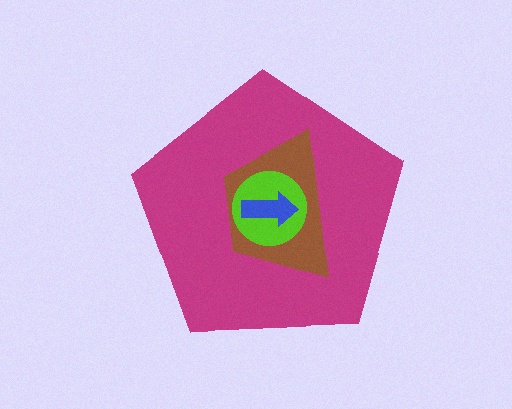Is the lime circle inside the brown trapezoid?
Yes.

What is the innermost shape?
The blue arrow.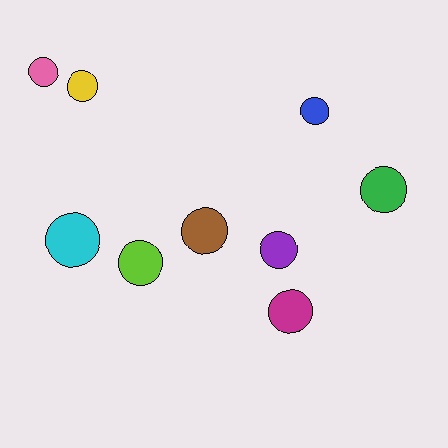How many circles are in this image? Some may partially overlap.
There are 9 circles.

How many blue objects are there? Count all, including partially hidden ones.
There is 1 blue object.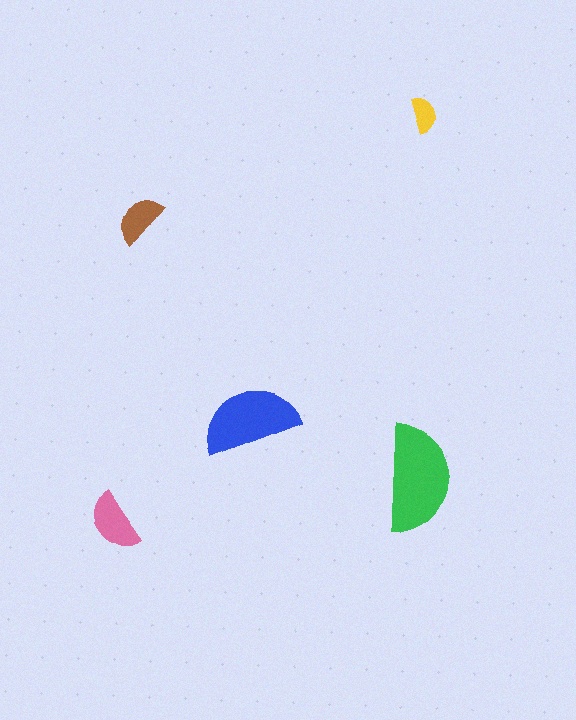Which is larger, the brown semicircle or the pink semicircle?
The pink one.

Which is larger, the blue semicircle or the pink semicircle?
The blue one.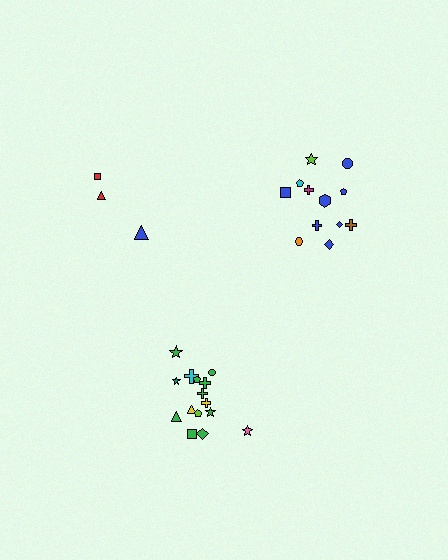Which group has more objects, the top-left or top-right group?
The top-right group.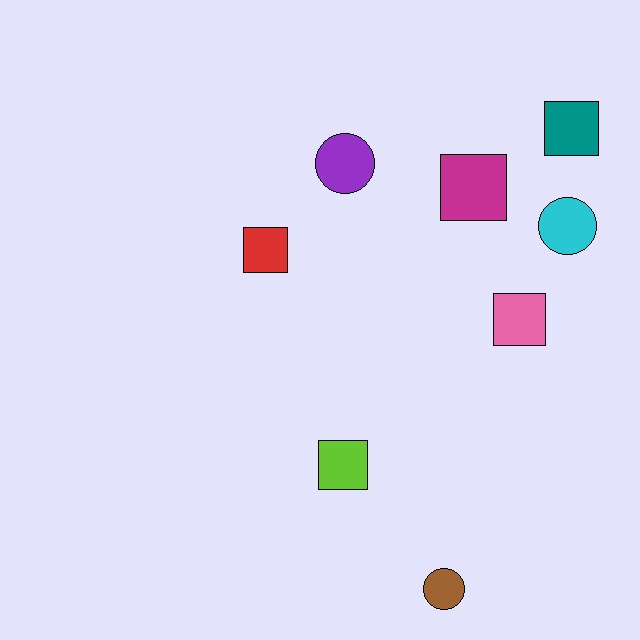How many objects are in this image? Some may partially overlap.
There are 8 objects.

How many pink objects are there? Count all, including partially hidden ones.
There is 1 pink object.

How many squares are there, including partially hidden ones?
There are 5 squares.